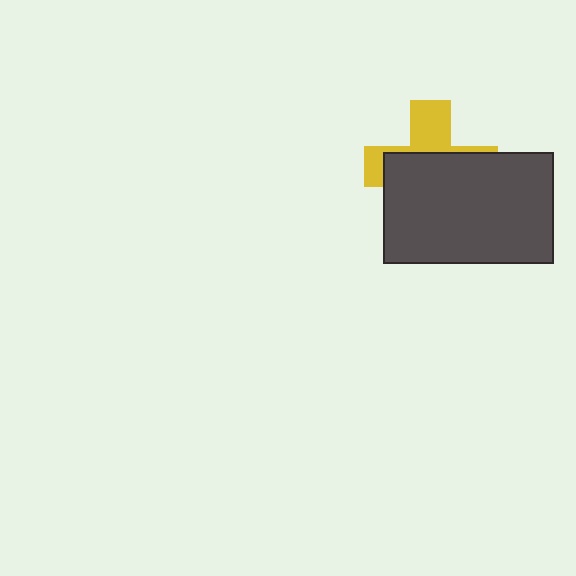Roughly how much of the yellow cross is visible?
A small part of it is visible (roughly 36%).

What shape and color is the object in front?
The object in front is a dark gray rectangle.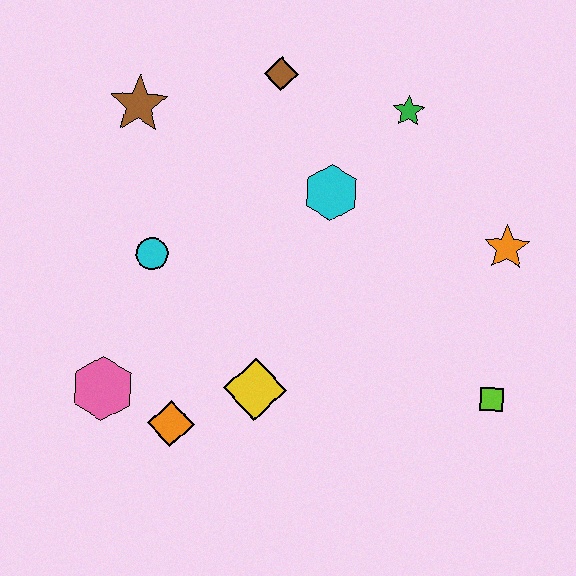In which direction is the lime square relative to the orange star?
The lime square is below the orange star.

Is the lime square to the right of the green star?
Yes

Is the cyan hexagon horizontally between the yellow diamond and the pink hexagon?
No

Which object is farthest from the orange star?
The pink hexagon is farthest from the orange star.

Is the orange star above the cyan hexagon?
No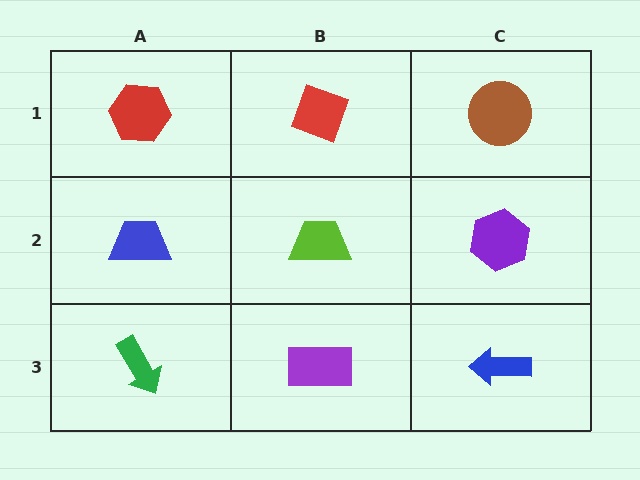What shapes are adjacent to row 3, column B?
A lime trapezoid (row 2, column B), a green arrow (row 3, column A), a blue arrow (row 3, column C).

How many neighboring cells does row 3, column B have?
3.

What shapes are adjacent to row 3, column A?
A blue trapezoid (row 2, column A), a purple rectangle (row 3, column B).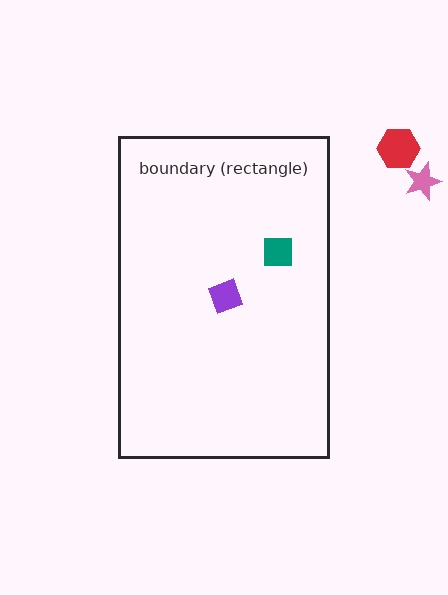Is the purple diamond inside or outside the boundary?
Inside.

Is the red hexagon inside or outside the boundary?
Outside.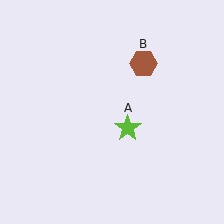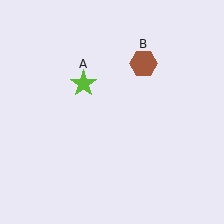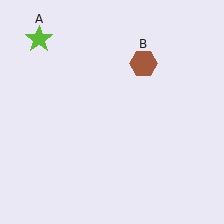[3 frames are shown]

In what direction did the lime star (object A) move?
The lime star (object A) moved up and to the left.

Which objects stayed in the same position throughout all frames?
Brown hexagon (object B) remained stationary.